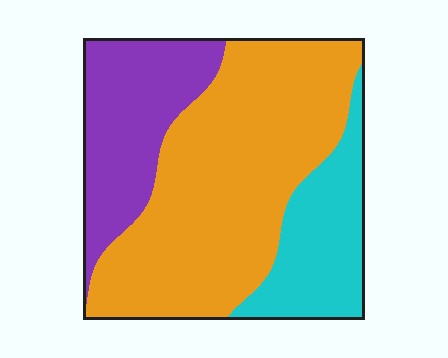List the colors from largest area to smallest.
From largest to smallest: orange, purple, cyan.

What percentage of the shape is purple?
Purple takes up about one quarter (1/4) of the shape.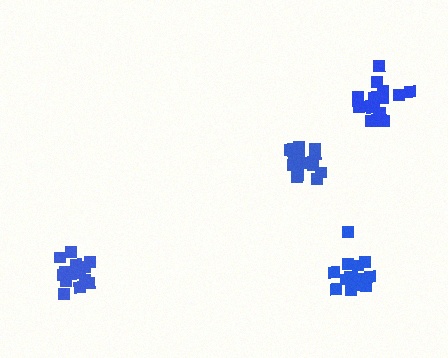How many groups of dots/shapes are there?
There are 4 groups.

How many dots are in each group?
Group 1: 16 dots, Group 2: 14 dots, Group 3: 18 dots, Group 4: 15 dots (63 total).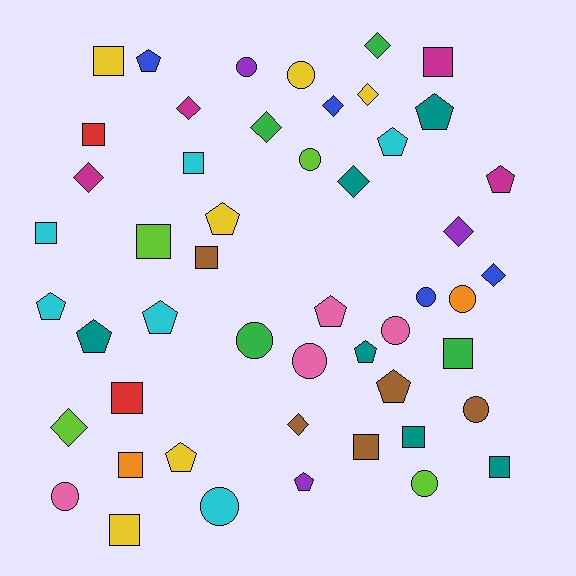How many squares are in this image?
There are 14 squares.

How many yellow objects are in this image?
There are 6 yellow objects.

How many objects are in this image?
There are 50 objects.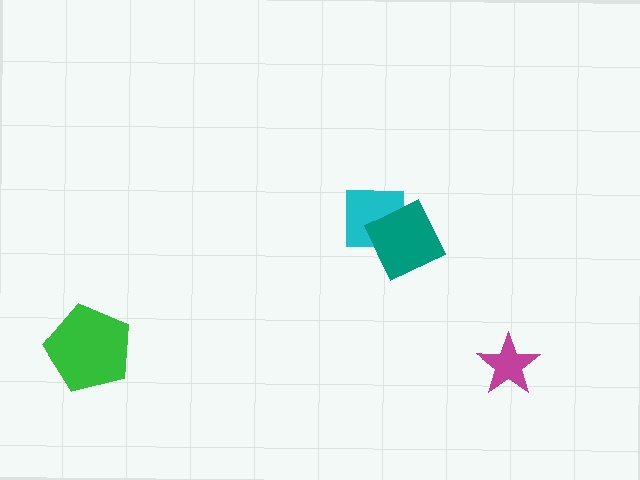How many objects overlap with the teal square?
1 object overlaps with the teal square.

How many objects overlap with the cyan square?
1 object overlaps with the cyan square.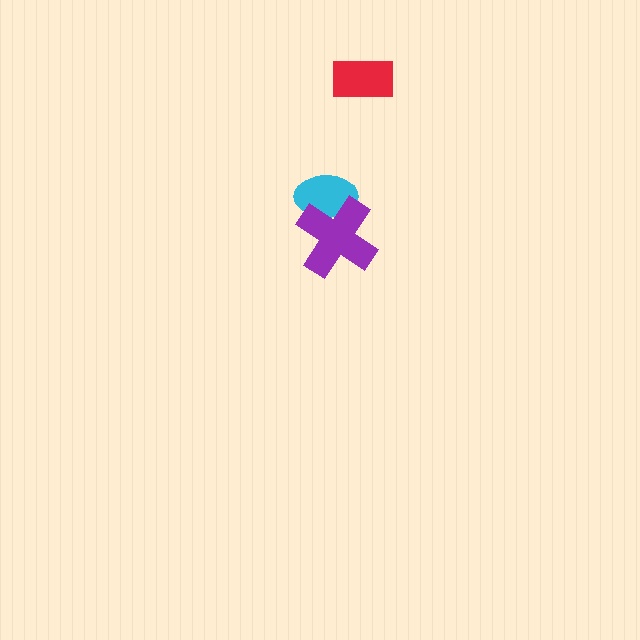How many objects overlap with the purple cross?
1 object overlaps with the purple cross.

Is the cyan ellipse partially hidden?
Yes, it is partially covered by another shape.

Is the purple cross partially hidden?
No, no other shape covers it.